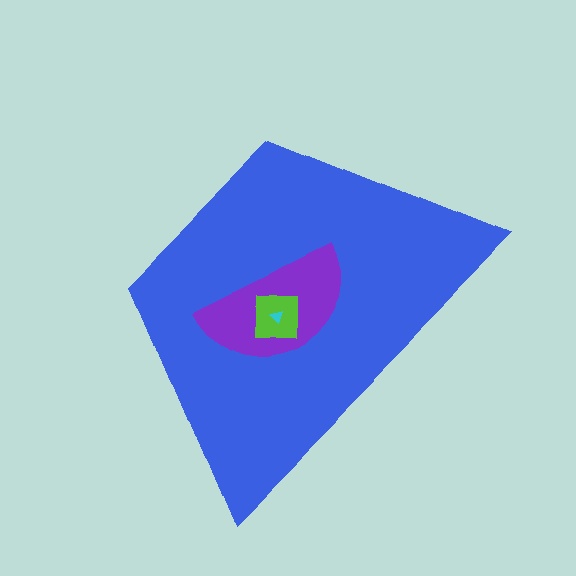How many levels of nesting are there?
4.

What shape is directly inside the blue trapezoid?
The purple semicircle.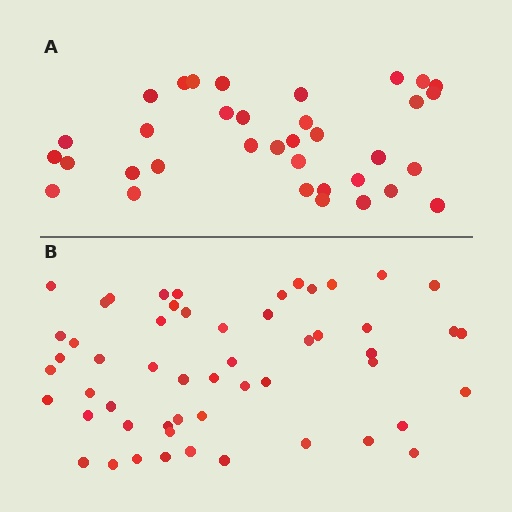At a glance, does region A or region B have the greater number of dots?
Region B (the bottom region) has more dots.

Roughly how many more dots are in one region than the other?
Region B has approximately 20 more dots than region A.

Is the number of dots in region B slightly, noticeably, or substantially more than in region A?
Region B has substantially more. The ratio is roughly 1.5 to 1.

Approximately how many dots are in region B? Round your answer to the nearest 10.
About 50 dots. (The exact count is 54, which rounds to 50.)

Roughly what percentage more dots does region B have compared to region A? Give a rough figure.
About 55% more.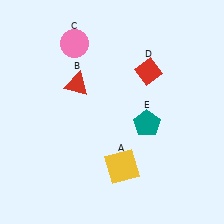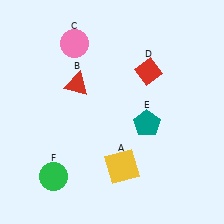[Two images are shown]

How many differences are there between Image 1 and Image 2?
There is 1 difference between the two images.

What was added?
A green circle (F) was added in Image 2.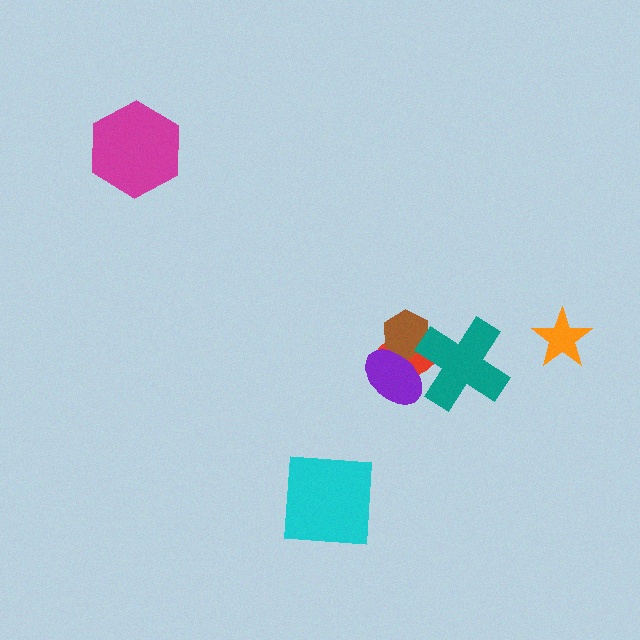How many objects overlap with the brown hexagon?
3 objects overlap with the brown hexagon.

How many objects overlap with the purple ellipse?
3 objects overlap with the purple ellipse.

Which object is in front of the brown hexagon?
The teal cross is in front of the brown hexagon.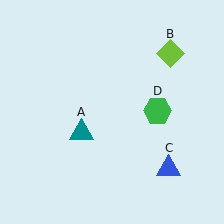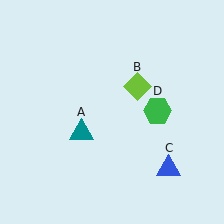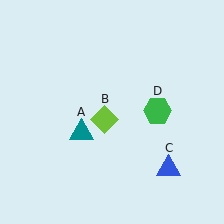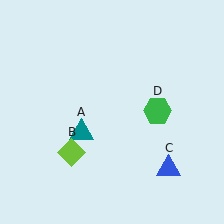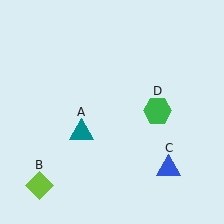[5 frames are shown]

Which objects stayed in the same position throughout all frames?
Teal triangle (object A) and blue triangle (object C) and green hexagon (object D) remained stationary.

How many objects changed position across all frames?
1 object changed position: lime diamond (object B).